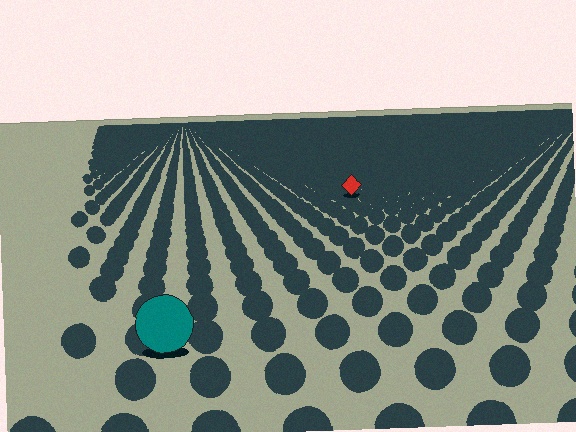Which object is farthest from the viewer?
The red diamond is farthest from the viewer. It appears smaller and the ground texture around it is denser.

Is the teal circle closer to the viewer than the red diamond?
Yes. The teal circle is closer — you can tell from the texture gradient: the ground texture is coarser near it.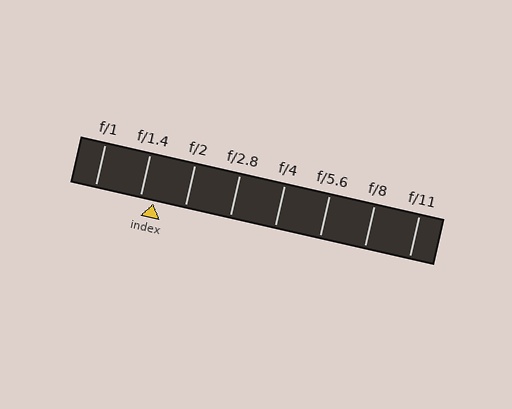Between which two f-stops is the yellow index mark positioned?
The index mark is between f/1.4 and f/2.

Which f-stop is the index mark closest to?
The index mark is closest to f/1.4.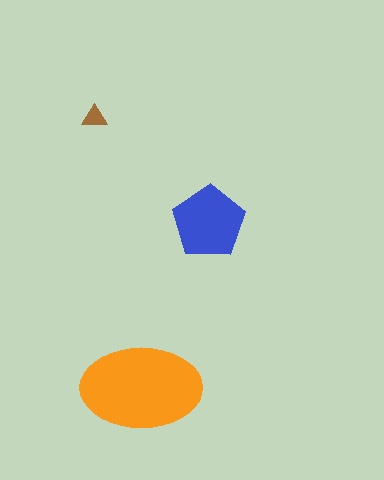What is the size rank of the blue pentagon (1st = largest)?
2nd.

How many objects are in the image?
There are 3 objects in the image.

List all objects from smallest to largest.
The brown triangle, the blue pentagon, the orange ellipse.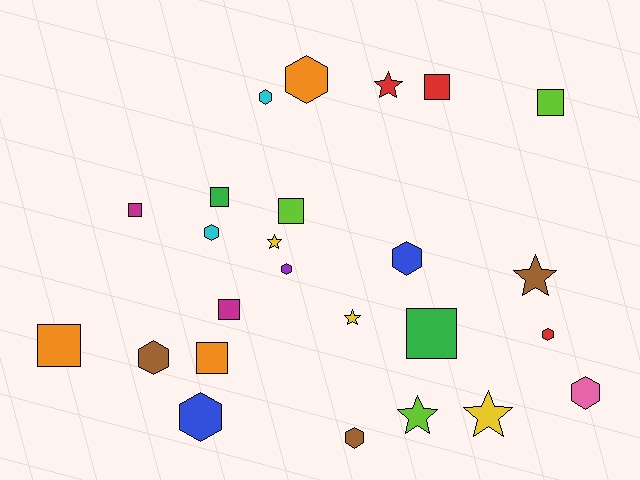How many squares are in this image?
There are 9 squares.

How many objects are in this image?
There are 25 objects.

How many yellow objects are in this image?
There are 3 yellow objects.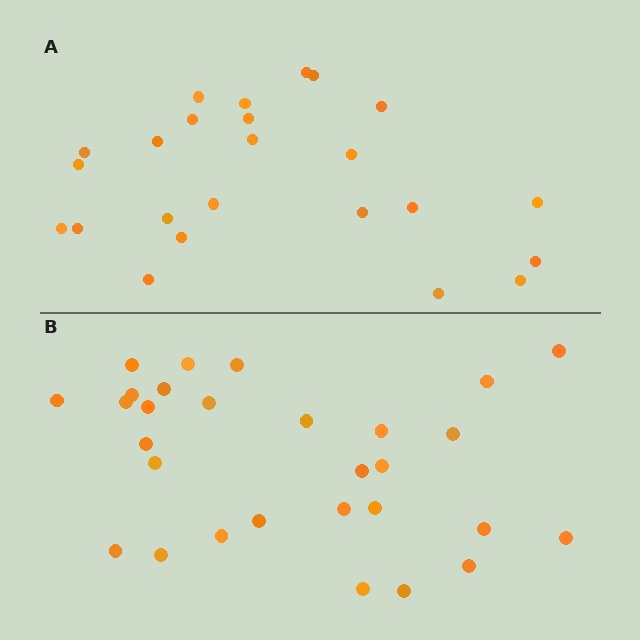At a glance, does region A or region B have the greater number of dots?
Region B (the bottom region) has more dots.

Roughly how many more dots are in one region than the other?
Region B has about 5 more dots than region A.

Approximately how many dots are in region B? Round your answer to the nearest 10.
About 30 dots. (The exact count is 29, which rounds to 30.)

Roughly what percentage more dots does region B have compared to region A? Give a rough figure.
About 20% more.